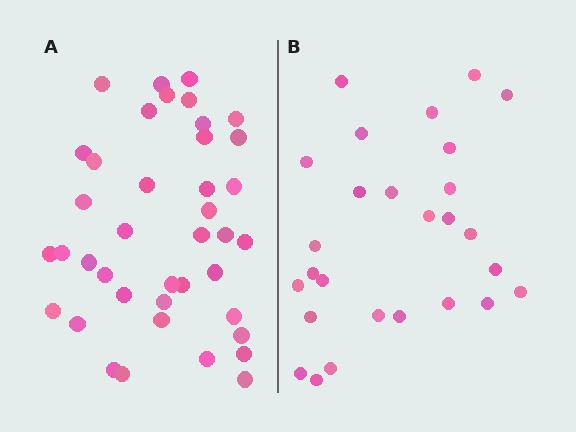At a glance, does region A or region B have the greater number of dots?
Region A (the left region) has more dots.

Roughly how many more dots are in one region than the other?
Region A has approximately 15 more dots than region B.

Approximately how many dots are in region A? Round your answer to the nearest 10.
About 40 dots.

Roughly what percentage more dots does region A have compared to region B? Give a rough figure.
About 50% more.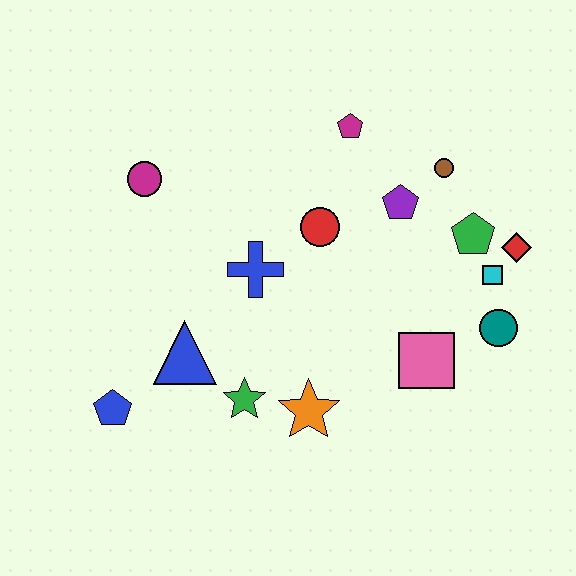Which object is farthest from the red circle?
The blue pentagon is farthest from the red circle.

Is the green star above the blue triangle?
No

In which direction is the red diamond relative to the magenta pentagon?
The red diamond is to the right of the magenta pentagon.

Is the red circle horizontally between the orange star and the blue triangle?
No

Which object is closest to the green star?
The orange star is closest to the green star.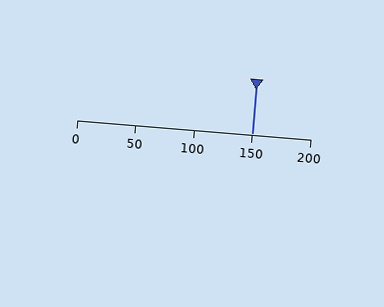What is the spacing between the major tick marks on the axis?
The major ticks are spaced 50 apart.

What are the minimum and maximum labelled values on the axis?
The axis runs from 0 to 200.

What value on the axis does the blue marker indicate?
The marker indicates approximately 150.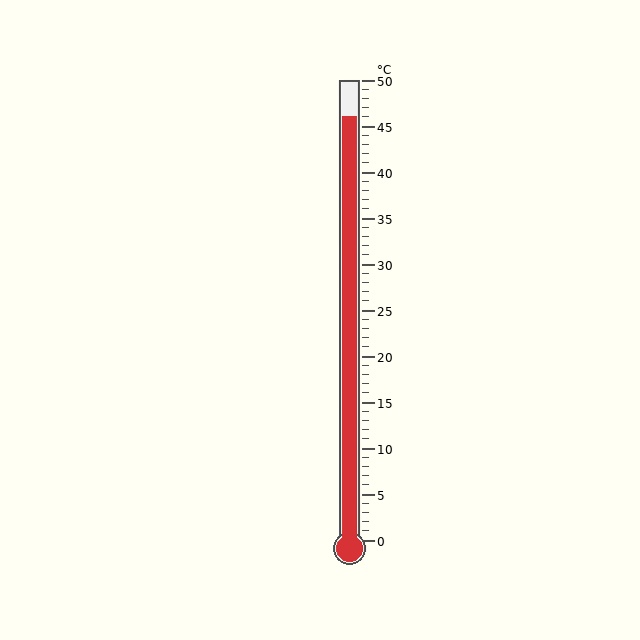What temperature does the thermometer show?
The thermometer shows approximately 46°C.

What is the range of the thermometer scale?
The thermometer scale ranges from 0°C to 50°C.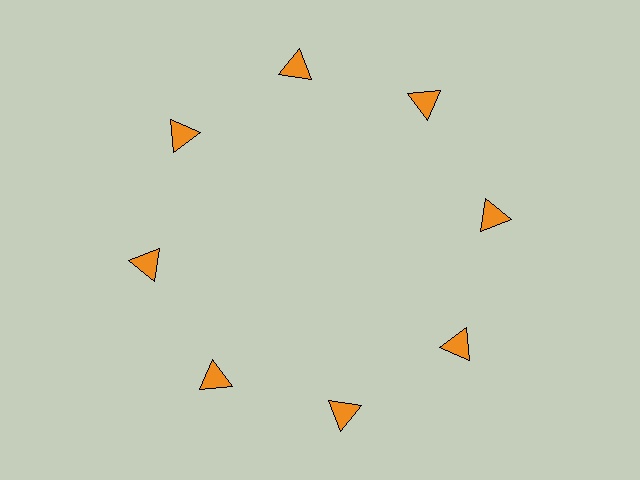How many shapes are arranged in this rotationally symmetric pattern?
There are 8 shapes, arranged in 8 groups of 1.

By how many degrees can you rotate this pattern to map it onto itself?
The pattern maps onto itself every 45 degrees of rotation.